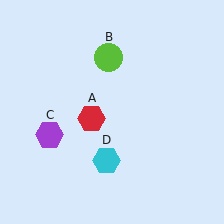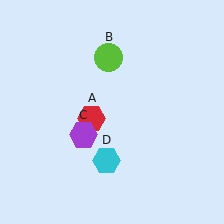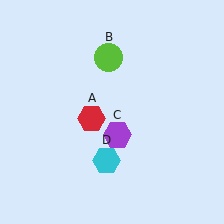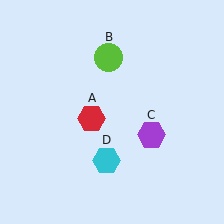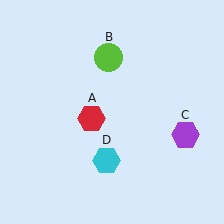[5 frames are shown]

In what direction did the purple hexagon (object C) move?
The purple hexagon (object C) moved right.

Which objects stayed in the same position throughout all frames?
Red hexagon (object A) and lime circle (object B) and cyan hexagon (object D) remained stationary.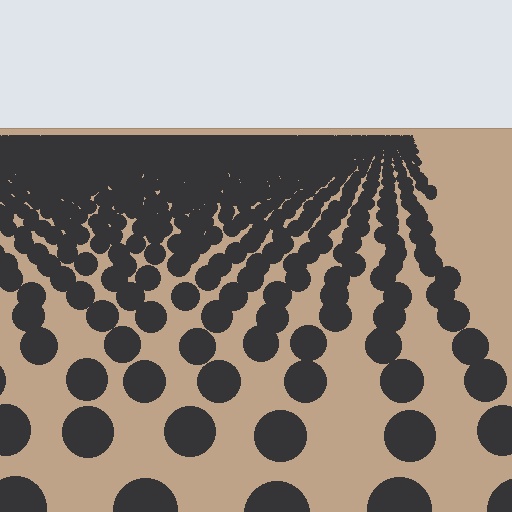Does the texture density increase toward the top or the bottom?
Density increases toward the top.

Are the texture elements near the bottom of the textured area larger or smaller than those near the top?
Larger. Near the bottom, elements are closer to the viewer and appear at a bigger on-screen size.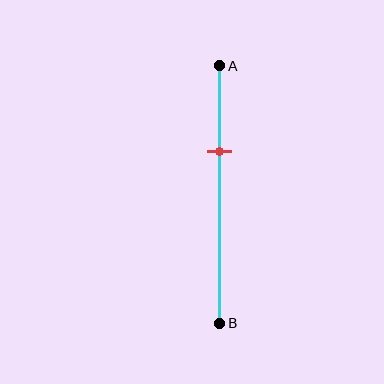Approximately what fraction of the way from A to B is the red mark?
The red mark is approximately 35% of the way from A to B.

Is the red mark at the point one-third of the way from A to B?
Yes, the mark is approximately at the one-third point.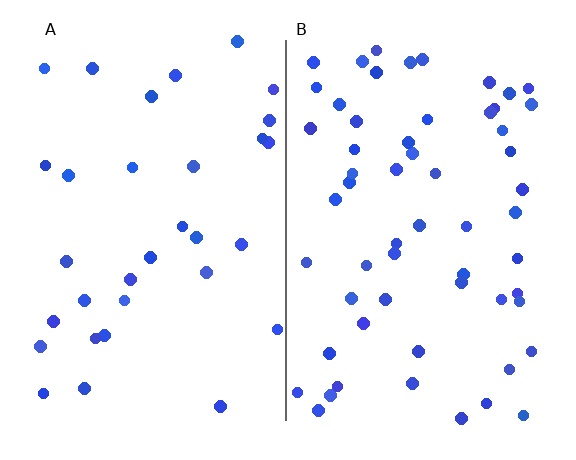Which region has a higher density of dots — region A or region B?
B (the right).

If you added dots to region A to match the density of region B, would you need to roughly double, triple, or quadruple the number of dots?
Approximately double.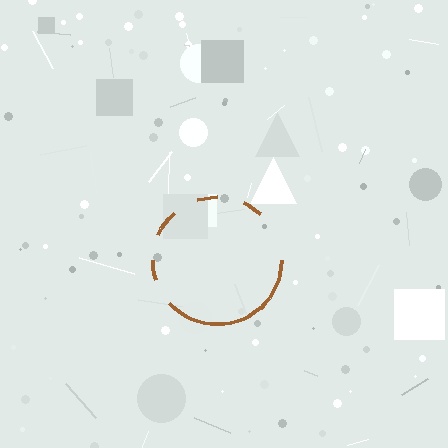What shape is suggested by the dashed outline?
The dashed outline suggests a circle.